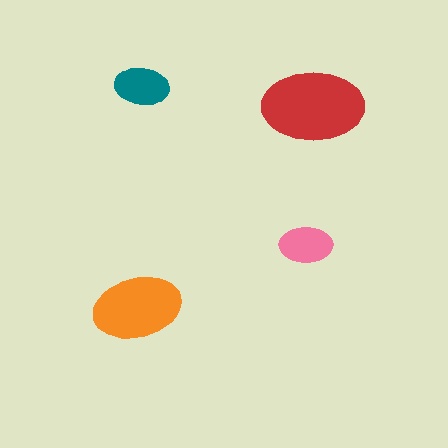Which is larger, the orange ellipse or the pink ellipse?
The orange one.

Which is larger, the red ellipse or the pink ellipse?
The red one.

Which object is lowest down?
The orange ellipse is bottommost.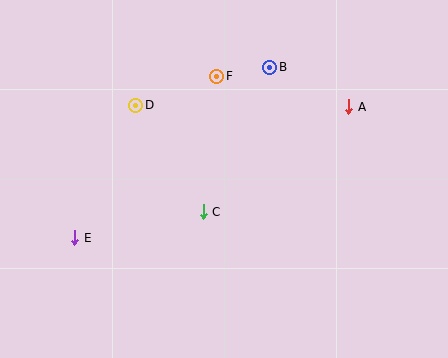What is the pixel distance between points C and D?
The distance between C and D is 126 pixels.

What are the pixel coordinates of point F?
Point F is at (217, 76).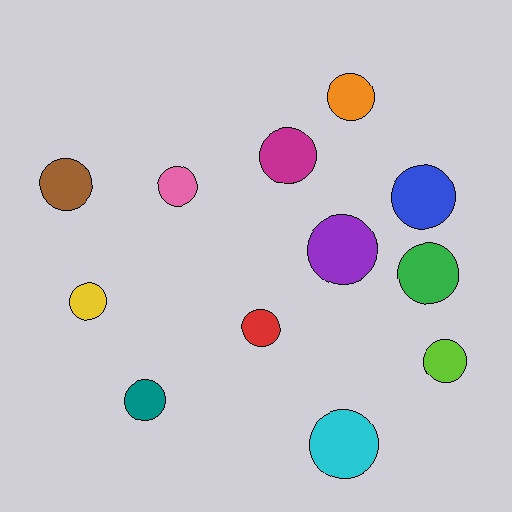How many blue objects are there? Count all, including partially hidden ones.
There is 1 blue object.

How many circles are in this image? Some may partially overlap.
There are 12 circles.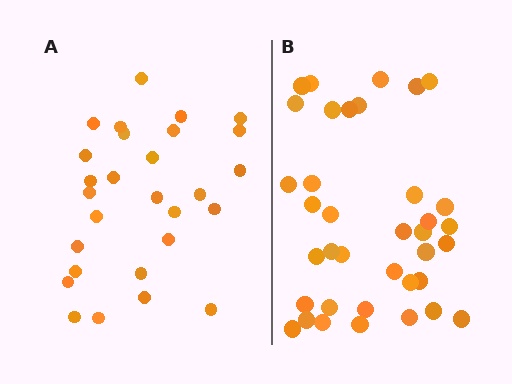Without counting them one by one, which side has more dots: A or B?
Region B (the right region) has more dots.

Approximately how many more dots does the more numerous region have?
Region B has roughly 8 or so more dots than region A.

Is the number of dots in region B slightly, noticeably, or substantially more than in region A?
Region B has noticeably more, but not dramatically so. The ratio is roughly 1.3 to 1.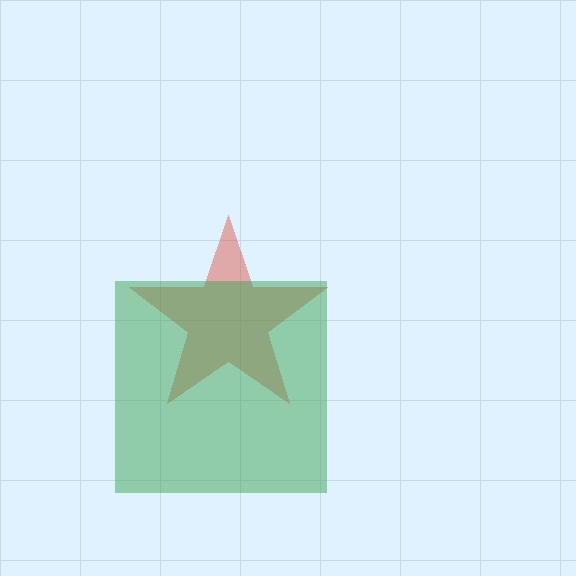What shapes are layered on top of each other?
The layered shapes are: a red star, a green square.